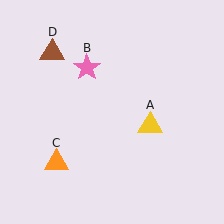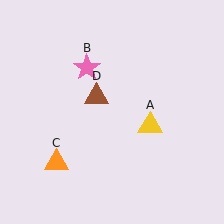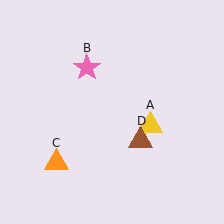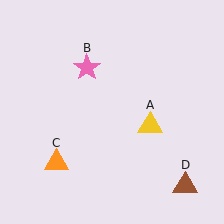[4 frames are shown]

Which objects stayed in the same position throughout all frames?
Yellow triangle (object A) and pink star (object B) and orange triangle (object C) remained stationary.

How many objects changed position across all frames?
1 object changed position: brown triangle (object D).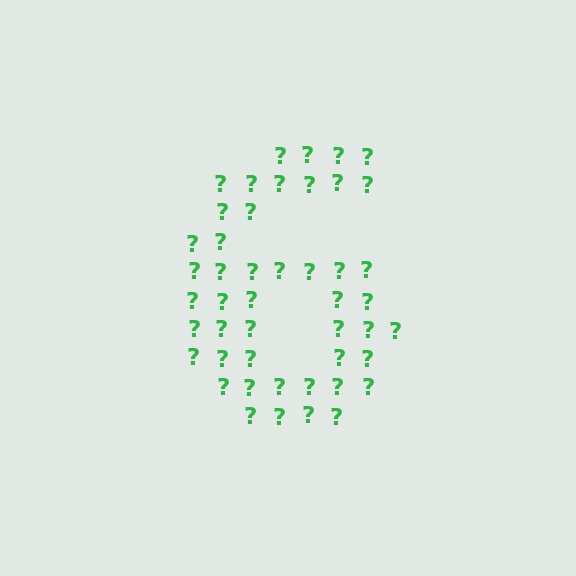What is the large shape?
The large shape is the digit 6.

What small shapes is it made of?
It is made of small question marks.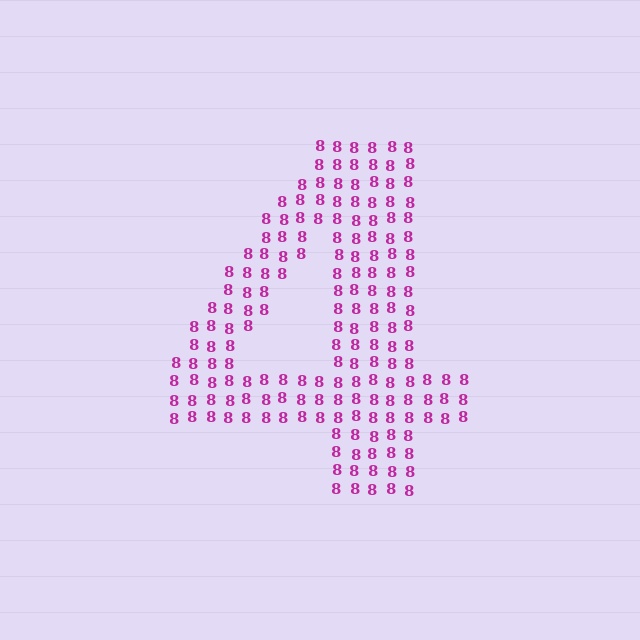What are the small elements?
The small elements are digit 8's.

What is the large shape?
The large shape is the digit 4.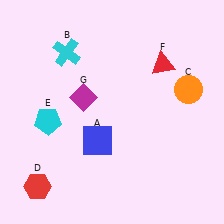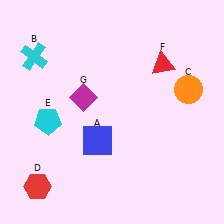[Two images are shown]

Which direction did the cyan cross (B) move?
The cyan cross (B) moved left.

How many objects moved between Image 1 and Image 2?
1 object moved between the two images.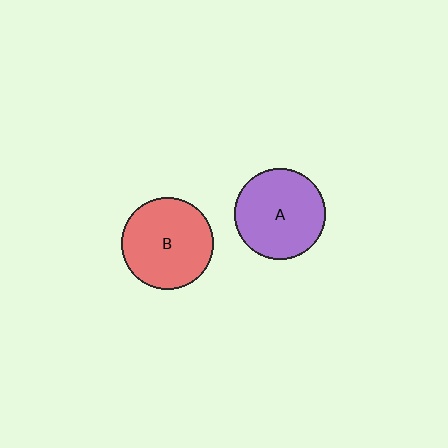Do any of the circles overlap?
No, none of the circles overlap.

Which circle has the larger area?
Circle B (red).